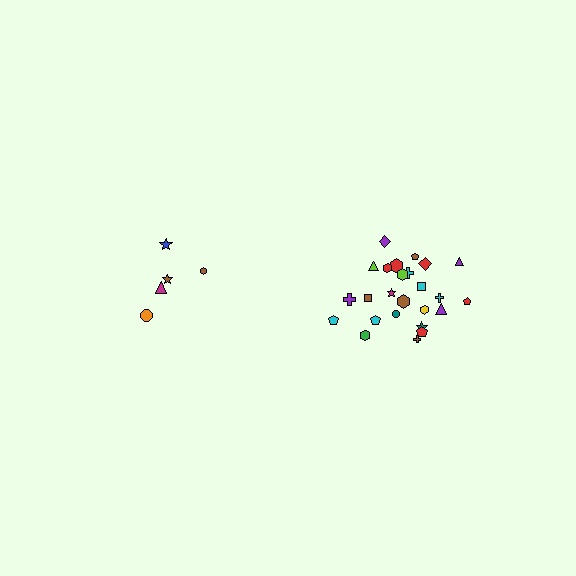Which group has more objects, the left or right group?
The right group.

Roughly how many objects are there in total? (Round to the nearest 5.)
Roughly 30 objects in total.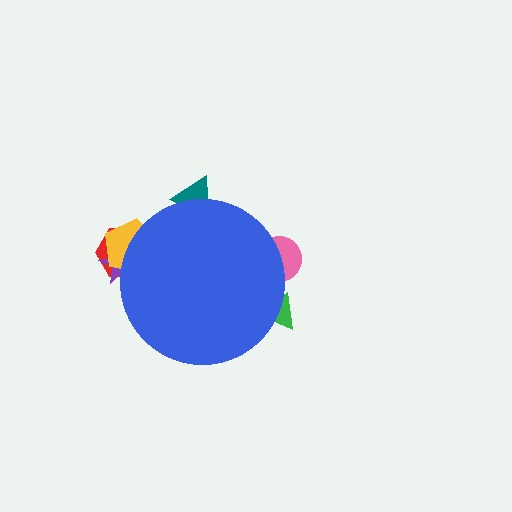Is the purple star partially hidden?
Yes, the purple star is partially hidden behind the blue circle.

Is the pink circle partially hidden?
Yes, the pink circle is partially hidden behind the blue circle.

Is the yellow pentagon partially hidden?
Yes, the yellow pentagon is partially hidden behind the blue circle.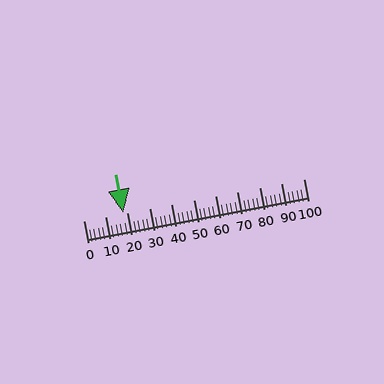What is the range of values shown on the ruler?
The ruler shows values from 0 to 100.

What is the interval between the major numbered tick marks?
The major tick marks are spaced 10 units apart.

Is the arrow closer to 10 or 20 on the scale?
The arrow is closer to 20.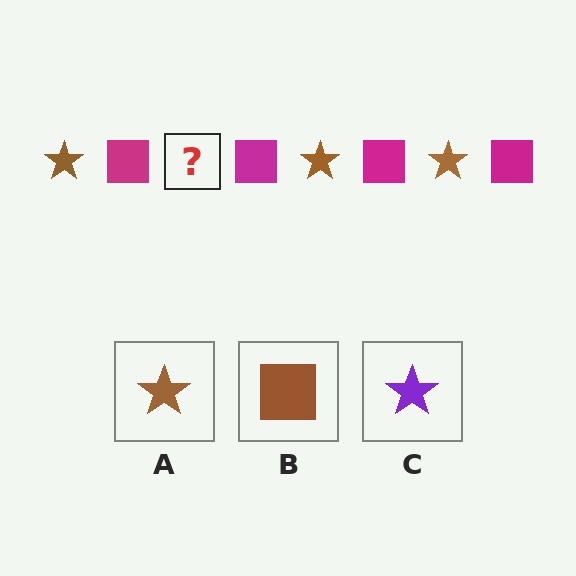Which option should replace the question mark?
Option A.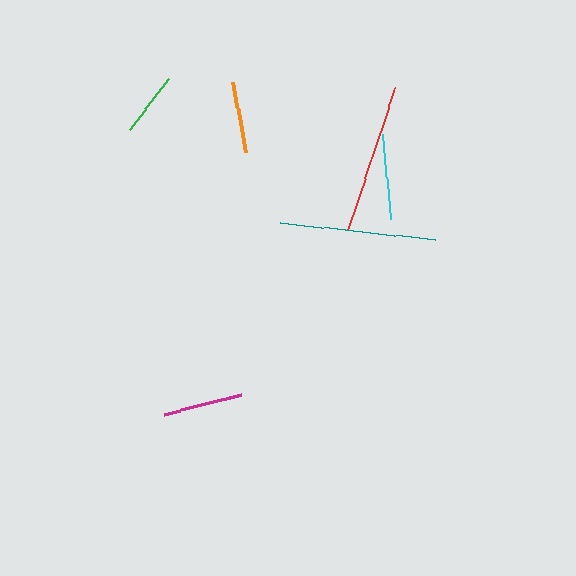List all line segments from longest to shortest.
From longest to shortest: teal, red, cyan, magenta, orange, green.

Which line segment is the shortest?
The green line is the shortest at approximately 65 pixels.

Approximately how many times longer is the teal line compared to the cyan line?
The teal line is approximately 1.8 times the length of the cyan line.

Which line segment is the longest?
The teal line is the longest at approximately 156 pixels.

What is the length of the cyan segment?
The cyan segment is approximately 86 pixels long.